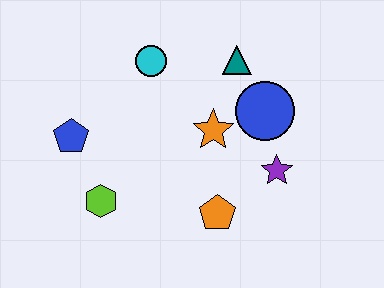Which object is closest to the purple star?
The blue circle is closest to the purple star.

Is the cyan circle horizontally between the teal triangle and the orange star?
No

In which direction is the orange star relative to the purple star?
The orange star is to the left of the purple star.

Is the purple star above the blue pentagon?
No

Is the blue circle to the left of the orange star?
No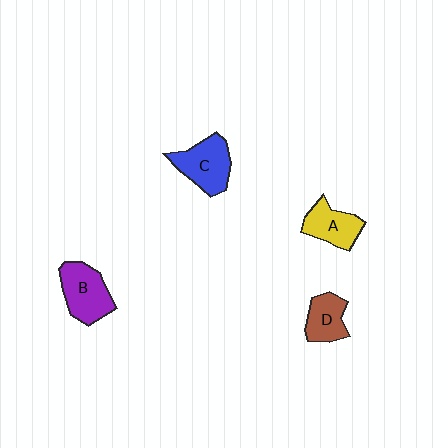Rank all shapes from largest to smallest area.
From largest to smallest: B (purple), C (blue), A (yellow), D (brown).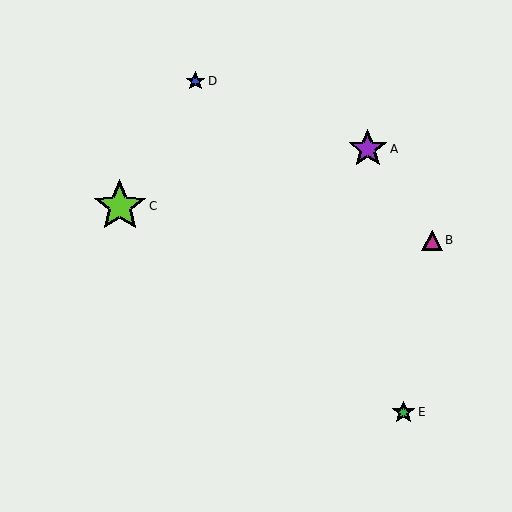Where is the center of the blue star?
The center of the blue star is at (195, 81).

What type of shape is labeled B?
Shape B is a magenta triangle.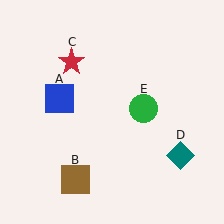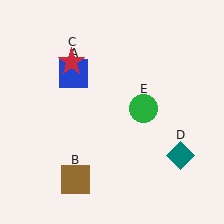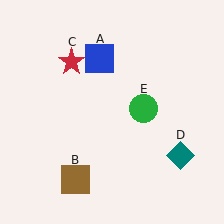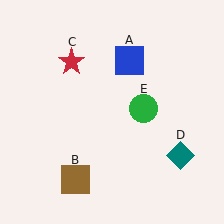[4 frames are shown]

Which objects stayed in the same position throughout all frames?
Brown square (object B) and red star (object C) and teal diamond (object D) and green circle (object E) remained stationary.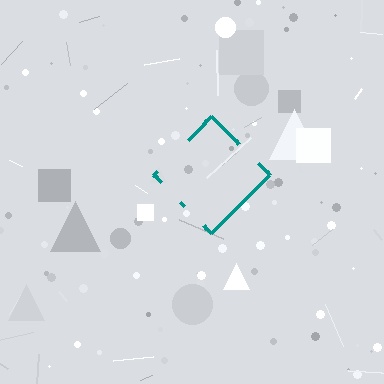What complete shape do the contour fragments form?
The contour fragments form a diamond.